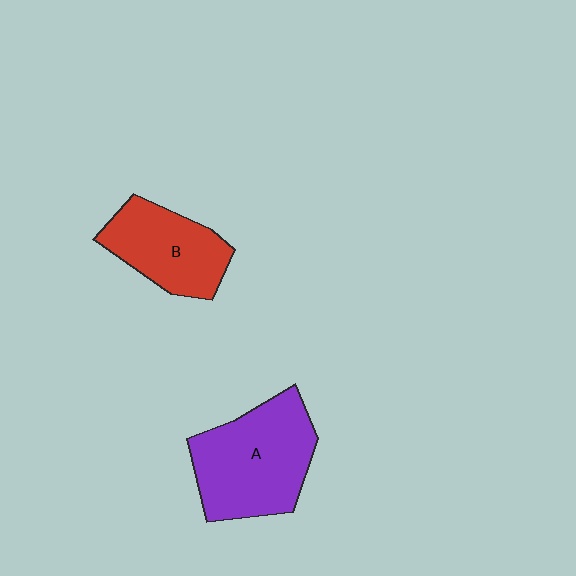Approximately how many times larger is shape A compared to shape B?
Approximately 1.4 times.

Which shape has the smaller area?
Shape B (red).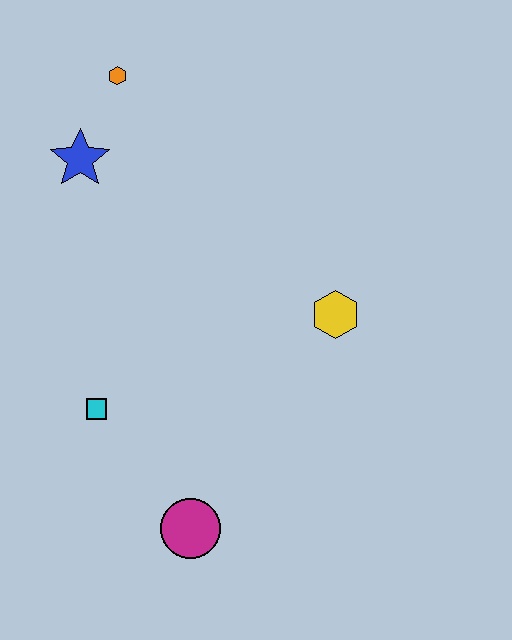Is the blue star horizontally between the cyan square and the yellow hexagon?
No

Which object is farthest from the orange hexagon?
The magenta circle is farthest from the orange hexagon.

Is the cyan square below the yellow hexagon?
Yes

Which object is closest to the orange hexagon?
The blue star is closest to the orange hexagon.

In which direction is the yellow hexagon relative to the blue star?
The yellow hexagon is to the right of the blue star.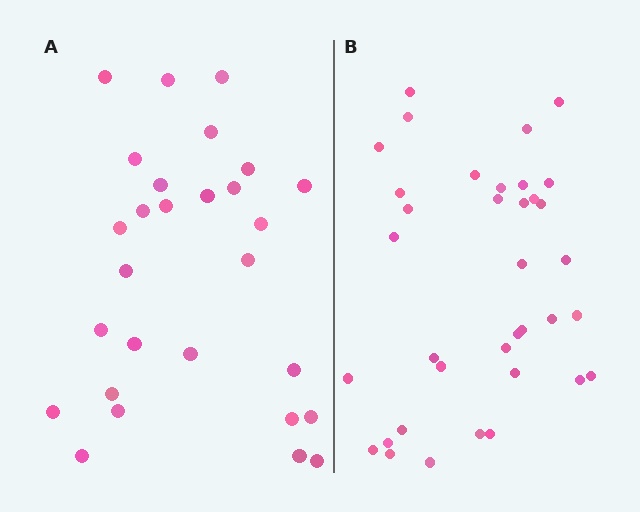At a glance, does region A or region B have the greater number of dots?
Region B (the right region) has more dots.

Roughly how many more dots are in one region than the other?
Region B has roughly 8 or so more dots than region A.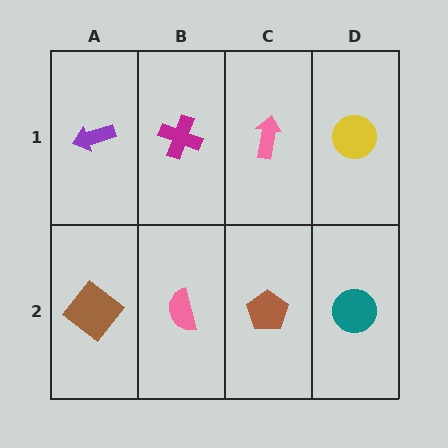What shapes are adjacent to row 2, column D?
A yellow circle (row 1, column D), a brown pentagon (row 2, column C).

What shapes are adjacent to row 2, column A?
A purple arrow (row 1, column A), a pink semicircle (row 2, column B).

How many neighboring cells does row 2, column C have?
3.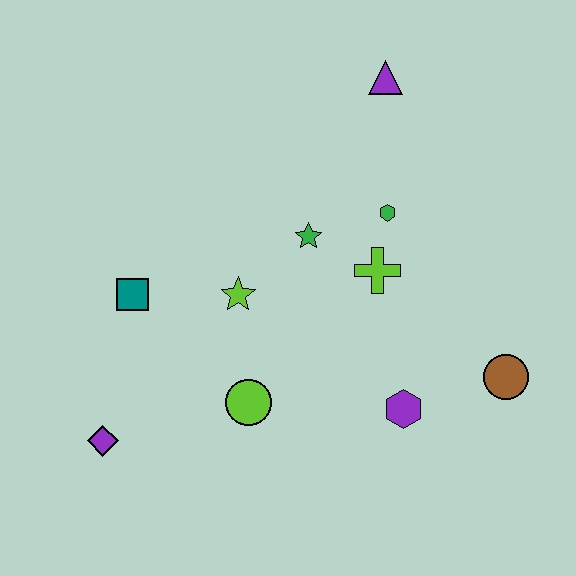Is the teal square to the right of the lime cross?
No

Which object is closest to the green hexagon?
The lime cross is closest to the green hexagon.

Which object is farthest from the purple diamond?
The purple triangle is farthest from the purple diamond.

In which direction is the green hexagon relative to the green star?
The green hexagon is to the right of the green star.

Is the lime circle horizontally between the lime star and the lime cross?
Yes